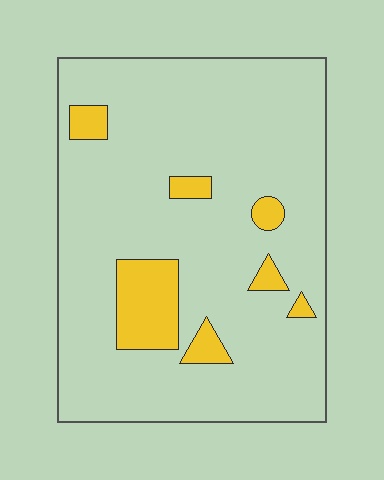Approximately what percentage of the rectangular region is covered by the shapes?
Approximately 10%.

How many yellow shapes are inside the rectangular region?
7.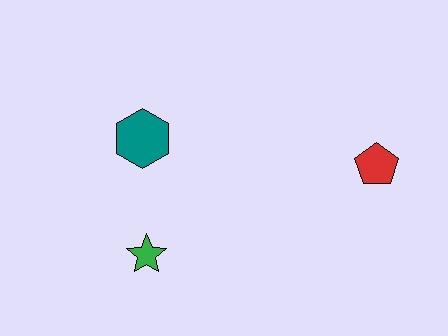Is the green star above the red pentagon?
No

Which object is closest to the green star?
The teal hexagon is closest to the green star.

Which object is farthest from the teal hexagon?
The red pentagon is farthest from the teal hexagon.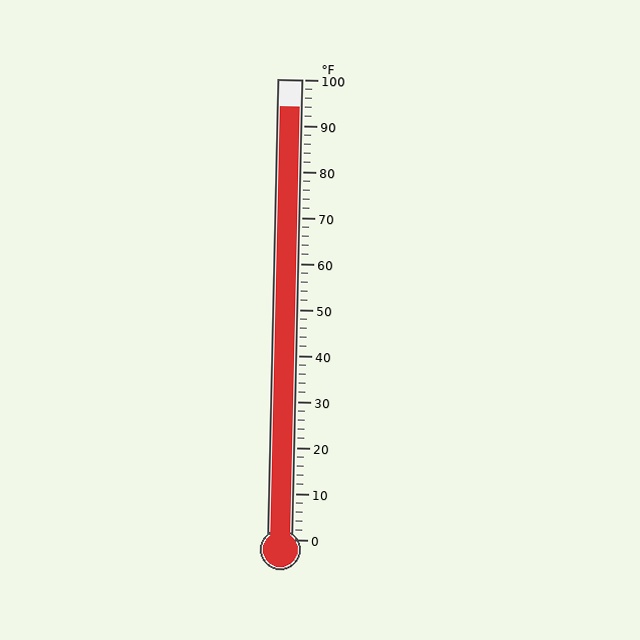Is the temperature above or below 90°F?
The temperature is above 90°F.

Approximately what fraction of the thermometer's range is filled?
The thermometer is filled to approximately 95% of its range.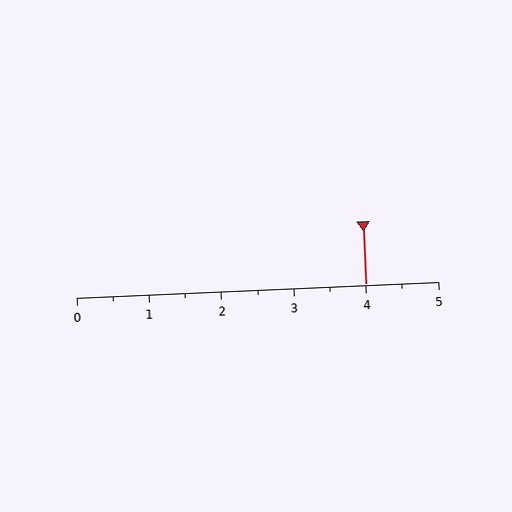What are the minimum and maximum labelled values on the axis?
The axis runs from 0 to 5.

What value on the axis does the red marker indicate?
The marker indicates approximately 4.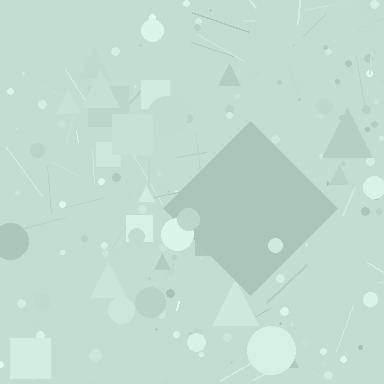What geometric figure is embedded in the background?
A diamond is embedded in the background.